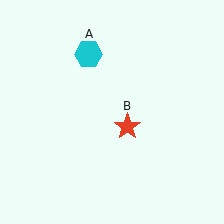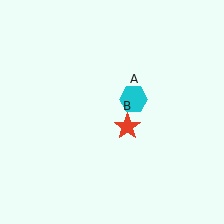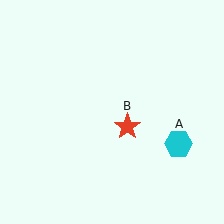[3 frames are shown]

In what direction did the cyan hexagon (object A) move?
The cyan hexagon (object A) moved down and to the right.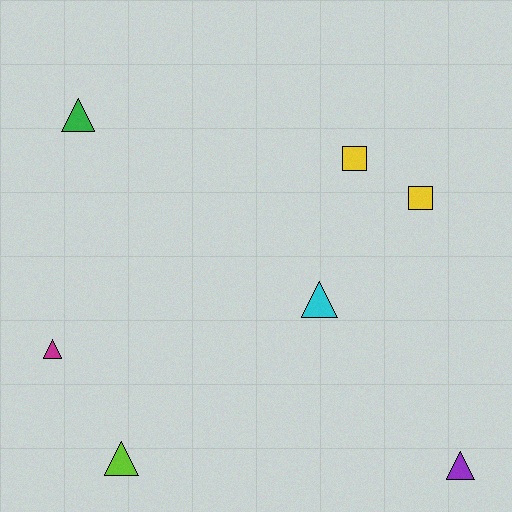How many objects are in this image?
There are 7 objects.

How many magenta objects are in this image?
There is 1 magenta object.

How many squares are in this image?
There are 2 squares.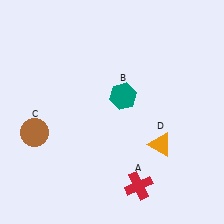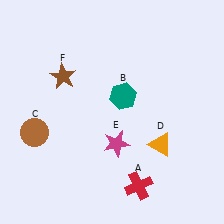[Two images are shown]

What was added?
A magenta star (E), a brown star (F) were added in Image 2.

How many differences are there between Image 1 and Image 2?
There are 2 differences between the two images.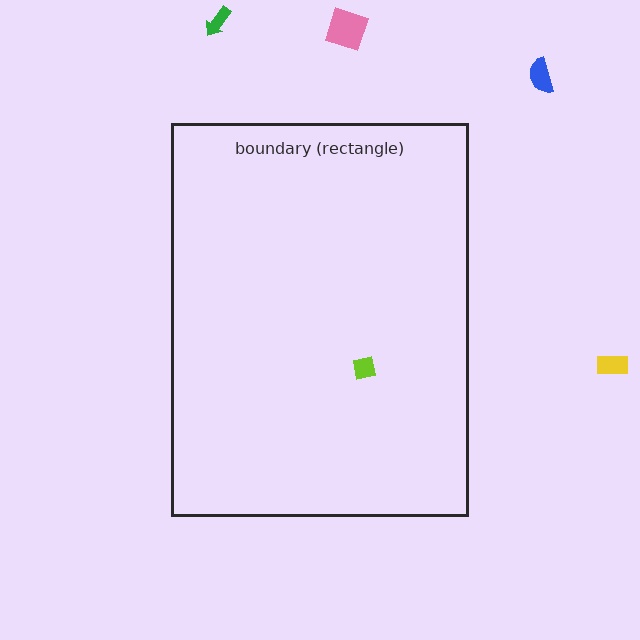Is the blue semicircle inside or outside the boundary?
Outside.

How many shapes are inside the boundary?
1 inside, 4 outside.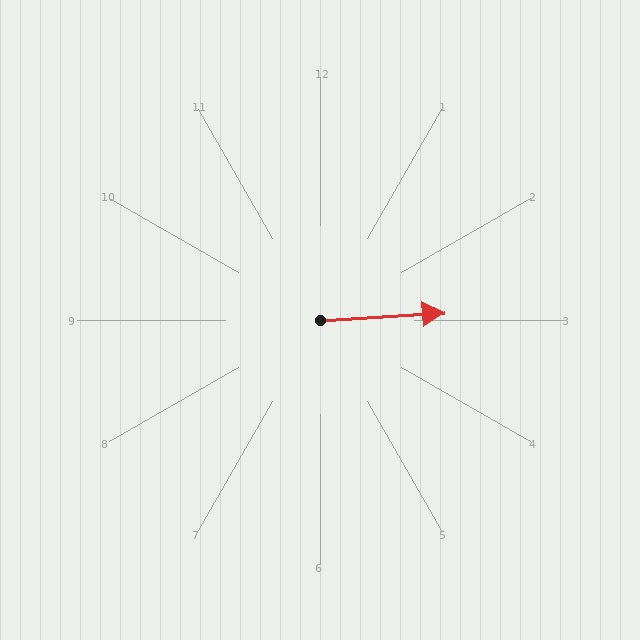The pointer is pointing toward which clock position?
Roughly 3 o'clock.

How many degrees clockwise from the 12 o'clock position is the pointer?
Approximately 87 degrees.